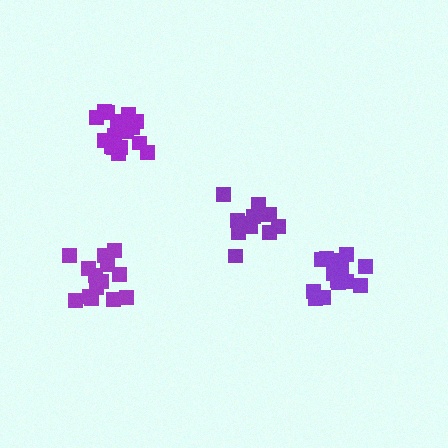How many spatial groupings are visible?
There are 4 spatial groupings.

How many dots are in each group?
Group 1: 19 dots, Group 2: 14 dots, Group 3: 14 dots, Group 4: 15 dots (62 total).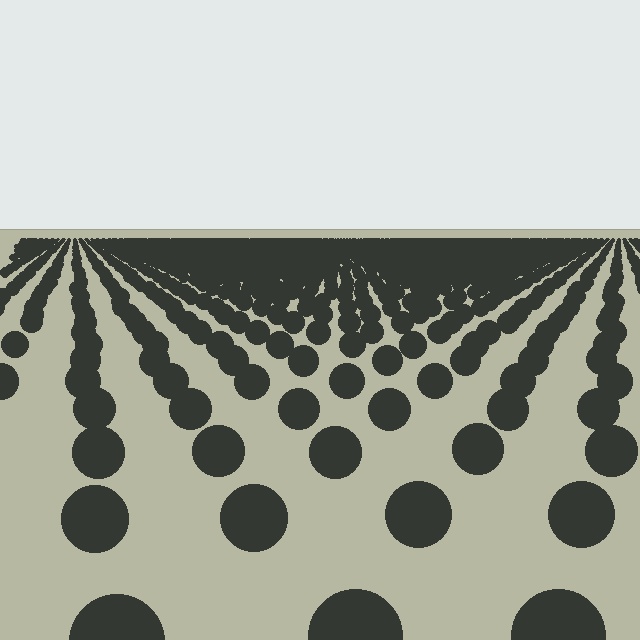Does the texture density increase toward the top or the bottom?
Density increases toward the top.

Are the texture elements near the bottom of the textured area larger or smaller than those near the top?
Larger. Near the bottom, elements are closer to the viewer and appear at a bigger on-screen size.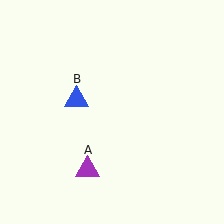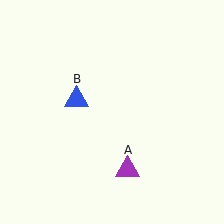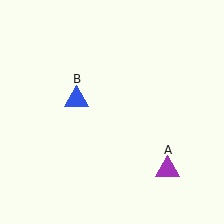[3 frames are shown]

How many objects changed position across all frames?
1 object changed position: purple triangle (object A).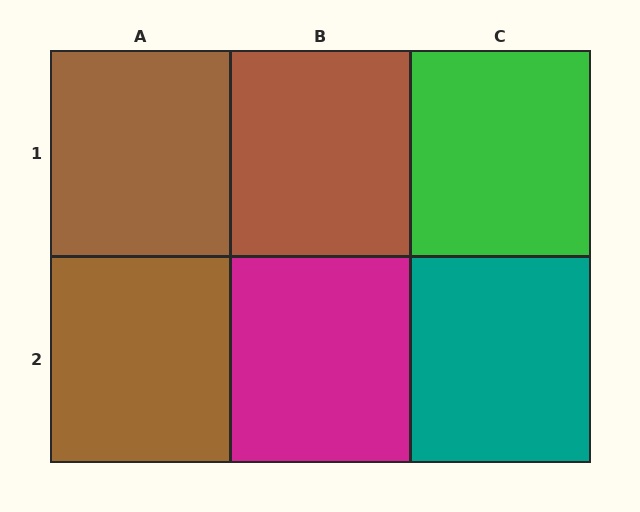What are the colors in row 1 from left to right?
Brown, brown, green.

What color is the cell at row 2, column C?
Teal.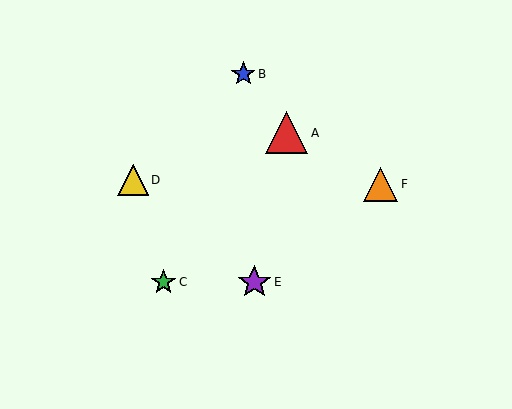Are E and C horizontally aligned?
Yes, both are at y≈282.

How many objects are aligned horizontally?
2 objects (C, E) are aligned horizontally.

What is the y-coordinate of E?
Object E is at y≈282.